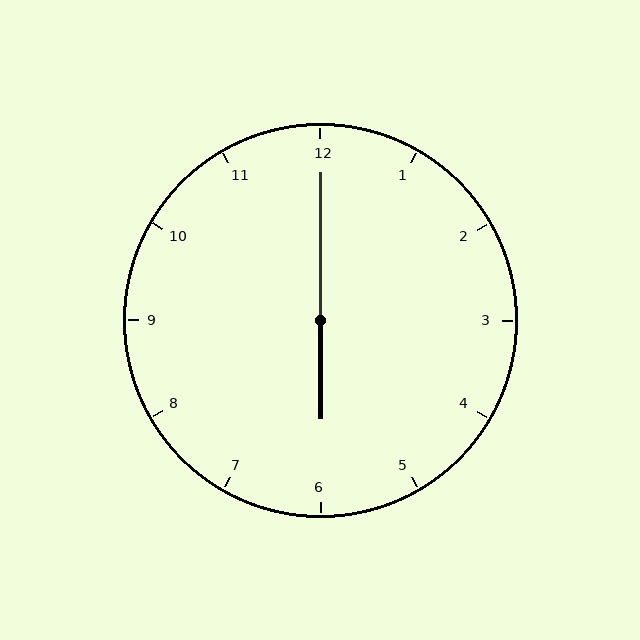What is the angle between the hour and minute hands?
Approximately 180 degrees.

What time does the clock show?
6:00.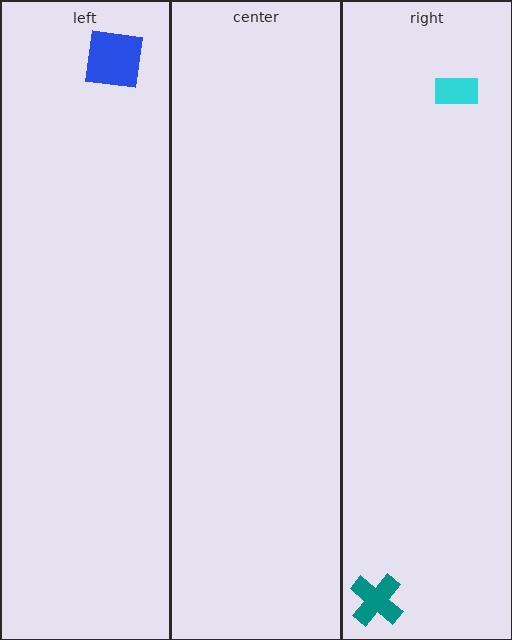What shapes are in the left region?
The blue square.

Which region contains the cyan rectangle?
The right region.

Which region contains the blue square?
The left region.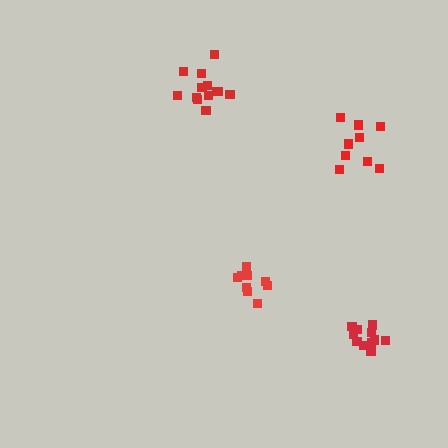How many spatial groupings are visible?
There are 4 spatial groupings.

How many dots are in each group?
Group 1: 9 dots, Group 2: 10 dots, Group 3: 13 dots, Group 4: 12 dots (44 total).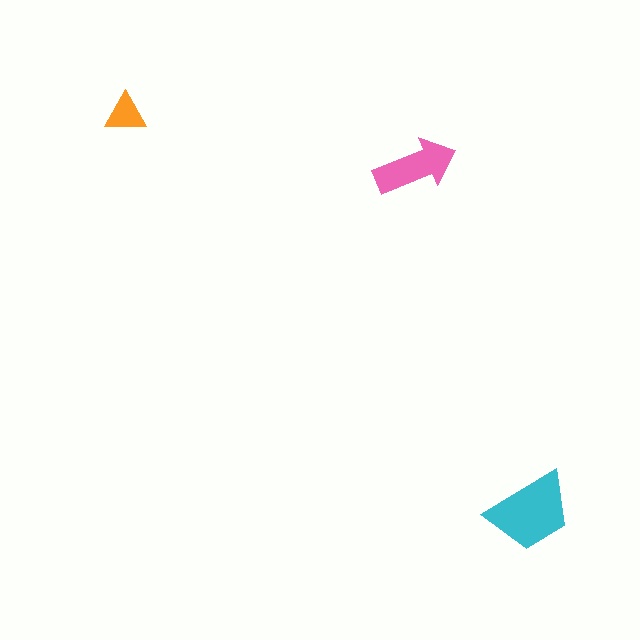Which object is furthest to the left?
The orange triangle is leftmost.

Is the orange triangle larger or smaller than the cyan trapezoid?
Smaller.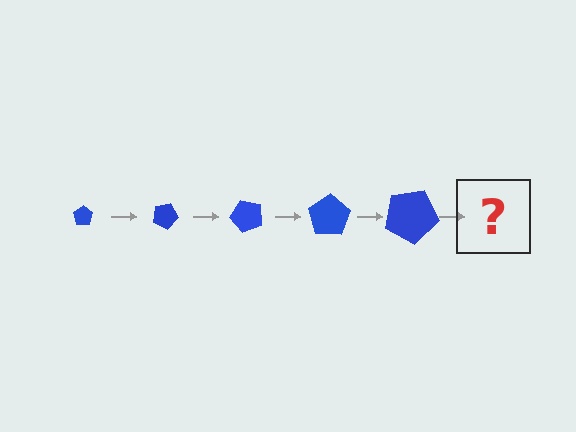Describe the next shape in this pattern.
It should be a pentagon, larger than the previous one and rotated 125 degrees from the start.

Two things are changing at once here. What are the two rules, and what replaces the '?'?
The two rules are that the pentagon grows larger each step and it rotates 25 degrees each step. The '?' should be a pentagon, larger than the previous one and rotated 125 degrees from the start.